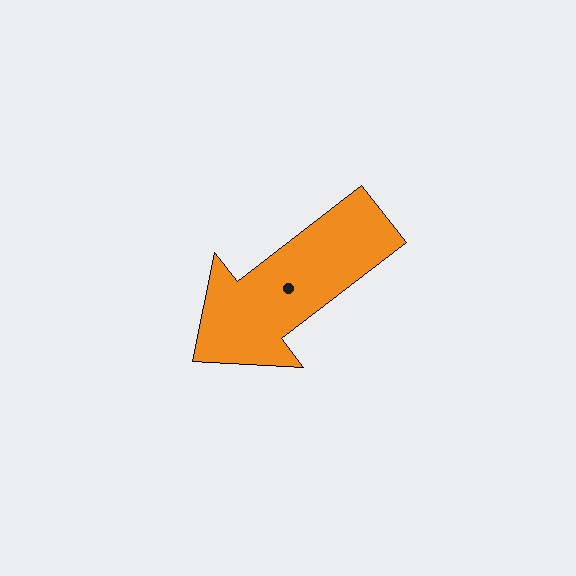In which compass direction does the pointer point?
Southwest.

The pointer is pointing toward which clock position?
Roughly 8 o'clock.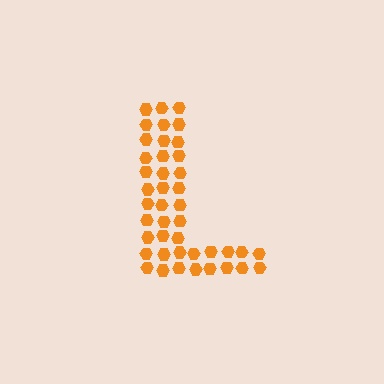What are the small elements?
The small elements are hexagons.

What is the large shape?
The large shape is the letter L.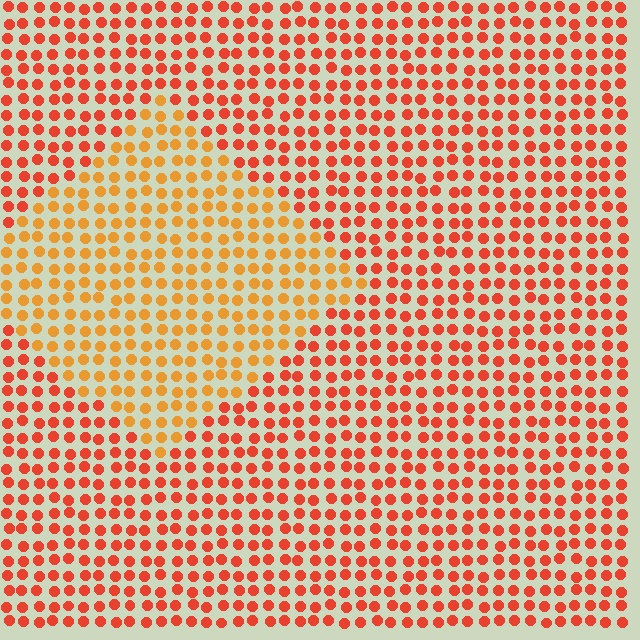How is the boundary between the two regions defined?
The boundary is defined purely by a slight shift in hue (about 29 degrees). Spacing, size, and orientation are identical on both sides.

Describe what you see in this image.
The image is filled with small red elements in a uniform arrangement. A diamond-shaped region is visible where the elements are tinted to a slightly different hue, forming a subtle color boundary.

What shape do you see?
I see a diamond.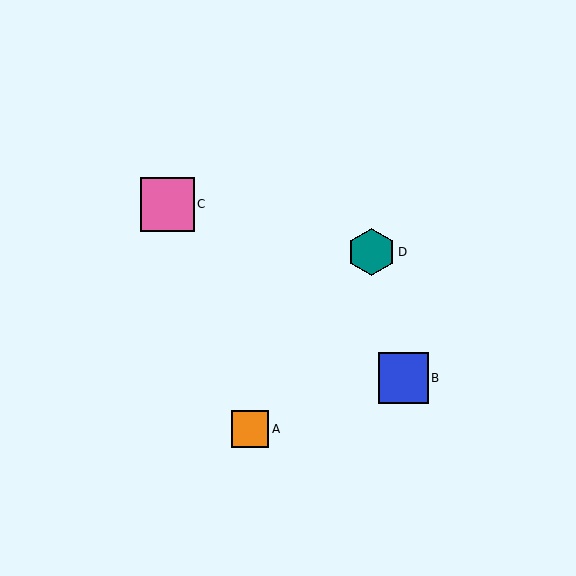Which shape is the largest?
The pink square (labeled C) is the largest.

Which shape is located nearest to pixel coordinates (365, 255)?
The teal hexagon (labeled D) at (371, 252) is nearest to that location.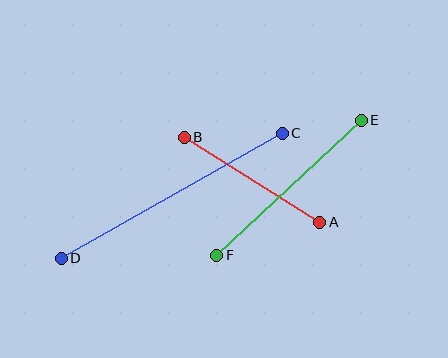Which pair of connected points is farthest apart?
Points C and D are farthest apart.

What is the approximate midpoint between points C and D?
The midpoint is at approximately (172, 196) pixels.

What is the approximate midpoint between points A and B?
The midpoint is at approximately (252, 180) pixels.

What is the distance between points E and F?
The distance is approximately 198 pixels.